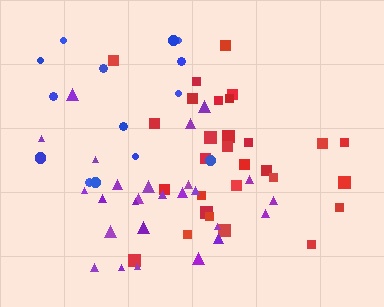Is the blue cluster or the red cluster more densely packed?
Red.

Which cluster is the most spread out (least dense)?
Blue.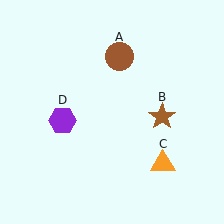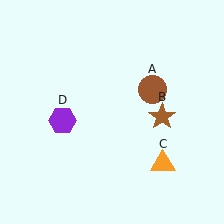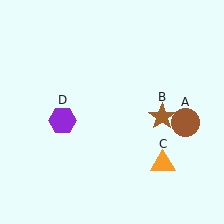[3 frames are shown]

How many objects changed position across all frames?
1 object changed position: brown circle (object A).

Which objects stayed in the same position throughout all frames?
Brown star (object B) and orange triangle (object C) and purple hexagon (object D) remained stationary.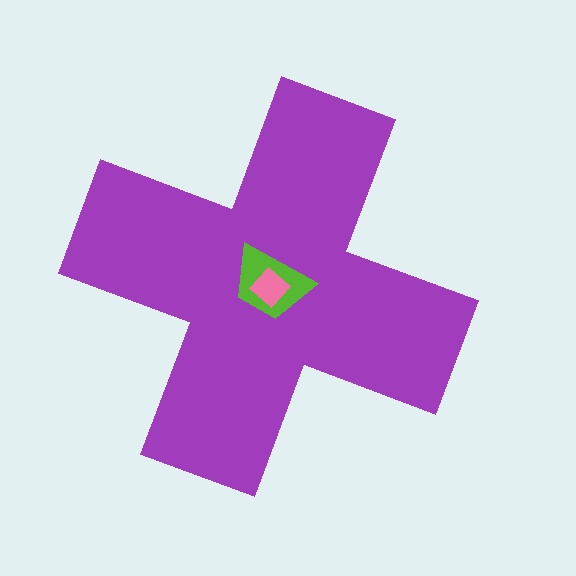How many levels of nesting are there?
3.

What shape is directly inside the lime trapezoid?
The pink diamond.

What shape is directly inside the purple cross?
The lime trapezoid.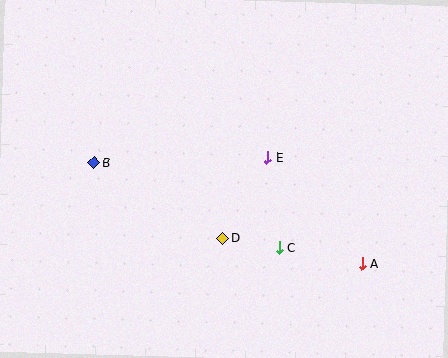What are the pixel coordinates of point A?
Point A is at (362, 263).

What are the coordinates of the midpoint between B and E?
The midpoint between B and E is at (181, 160).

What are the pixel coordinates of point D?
Point D is at (223, 238).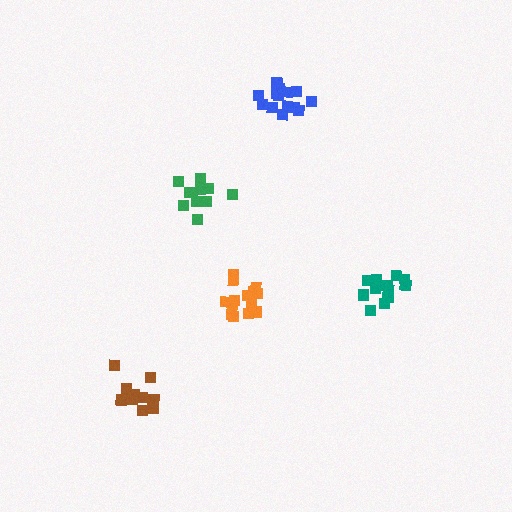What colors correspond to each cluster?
The clusters are colored: orange, green, brown, blue, teal.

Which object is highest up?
The blue cluster is topmost.